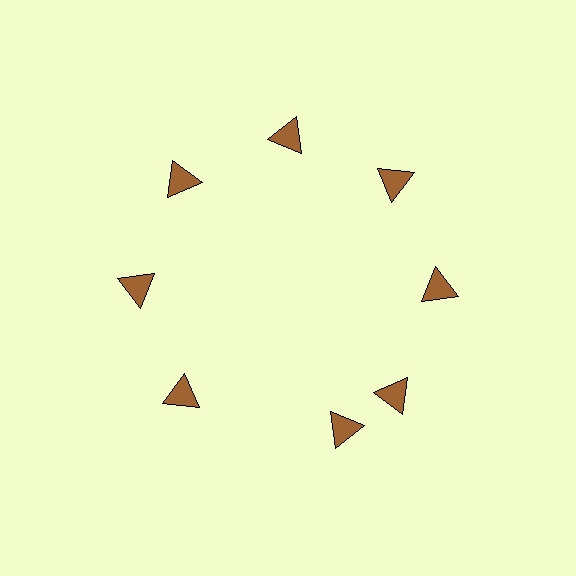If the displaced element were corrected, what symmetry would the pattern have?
It would have 8-fold rotational symmetry — the pattern would map onto itself every 45 degrees.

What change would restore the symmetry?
The symmetry would be restored by rotating it back into even spacing with its neighbors so that all 8 triangles sit at equal angles and equal distance from the center.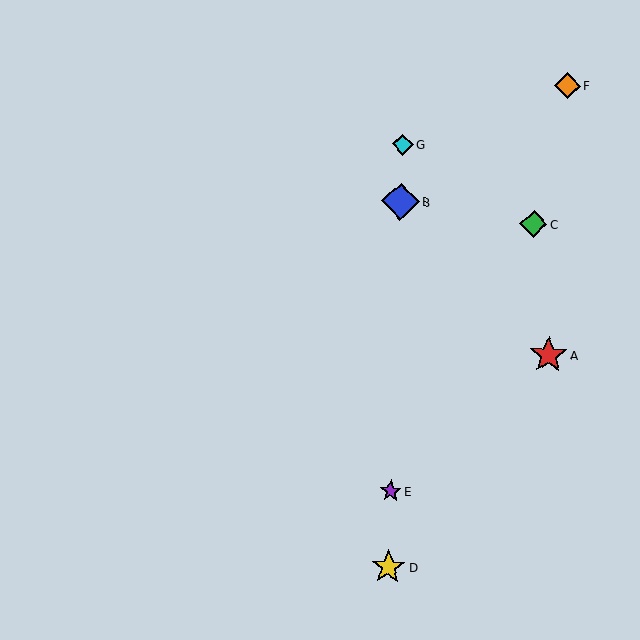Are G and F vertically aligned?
No, G is at x≈403 and F is at x≈567.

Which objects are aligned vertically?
Objects B, D, E, G are aligned vertically.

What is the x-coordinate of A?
Object A is at x≈548.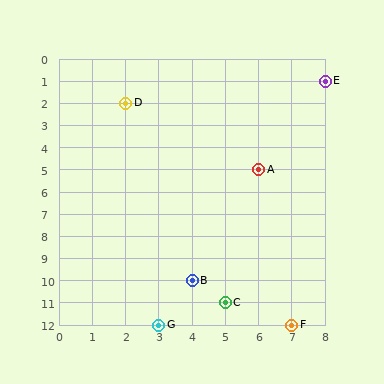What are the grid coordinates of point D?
Point D is at grid coordinates (2, 2).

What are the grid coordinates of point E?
Point E is at grid coordinates (8, 1).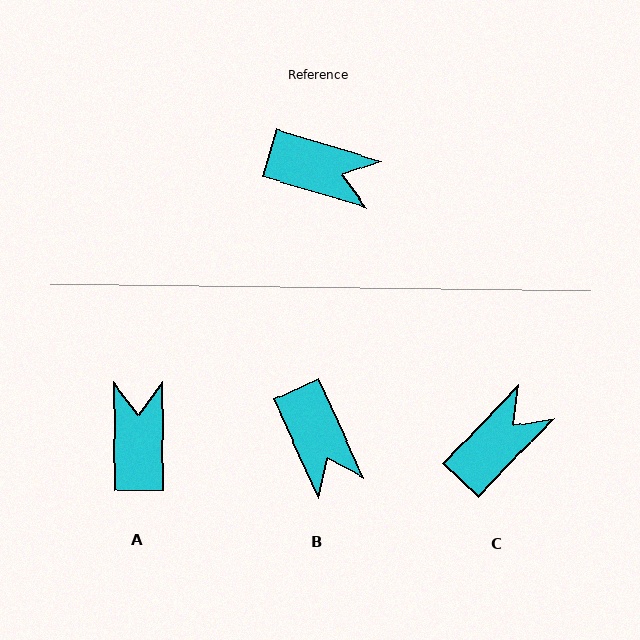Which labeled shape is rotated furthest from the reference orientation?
A, about 108 degrees away.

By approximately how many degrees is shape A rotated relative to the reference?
Approximately 108 degrees counter-clockwise.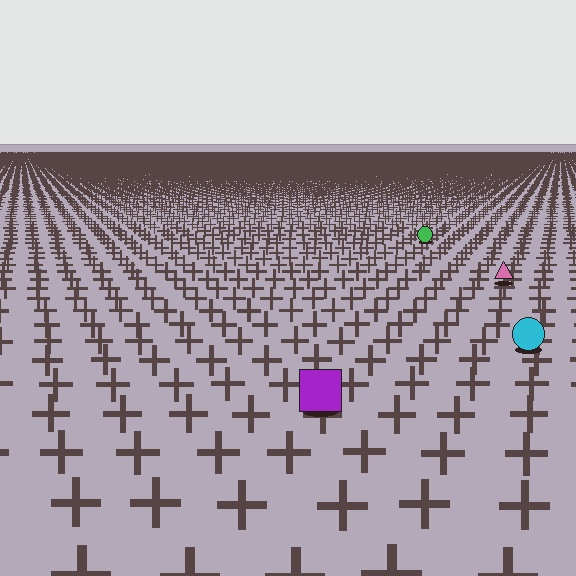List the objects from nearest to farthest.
From nearest to farthest: the purple square, the cyan circle, the pink triangle, the green circle.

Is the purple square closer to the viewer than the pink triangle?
Yes. The purple square is closer — you can tell from the texture gradient: the ground texture is coarser near it.